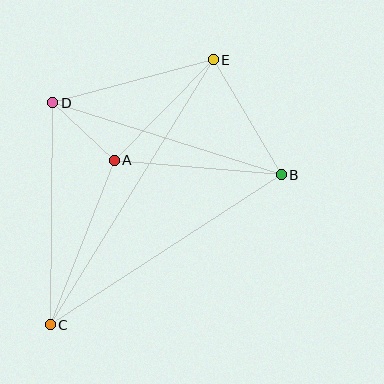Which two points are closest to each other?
Points A and D are closest to each other.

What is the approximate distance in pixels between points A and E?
The distance between A and E is approximately 141 pixels.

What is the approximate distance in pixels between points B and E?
The distance between B and E is approximately 133 pixels.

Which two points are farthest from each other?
Points C and E are farthest from each other.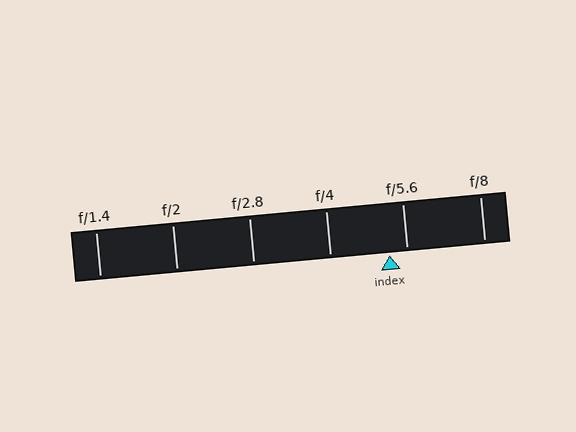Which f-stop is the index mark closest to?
The index mark is closest to f/5.6.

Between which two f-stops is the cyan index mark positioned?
The index mark is between f/4 and f/5.6.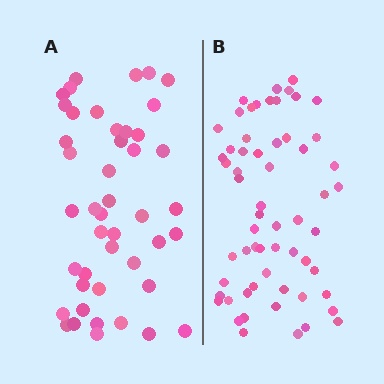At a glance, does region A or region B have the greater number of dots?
Region B (the right region) has more dots.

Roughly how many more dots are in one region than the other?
Region B has approximately 15 more dots than region A.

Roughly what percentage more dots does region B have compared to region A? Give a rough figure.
About 35% more.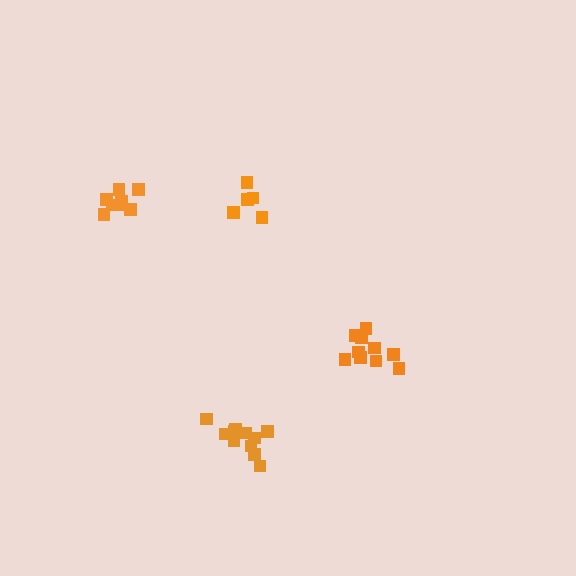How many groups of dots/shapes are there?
There are 4 groups.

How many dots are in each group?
Group 1: 11 dots, Group 2: 8 dots, Group 3: 5 dots, Group 4: 10 dots (34 total).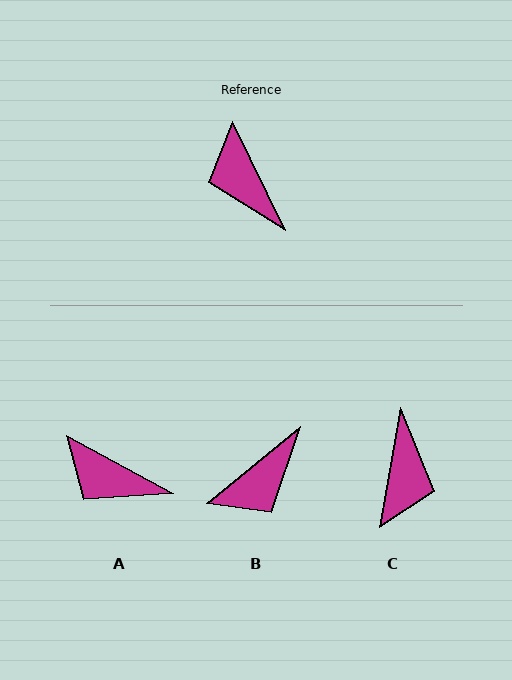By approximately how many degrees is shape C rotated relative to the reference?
Approximately 144 degrees counter-clockwise.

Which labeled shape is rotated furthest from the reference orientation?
C, about 144 degrees away.